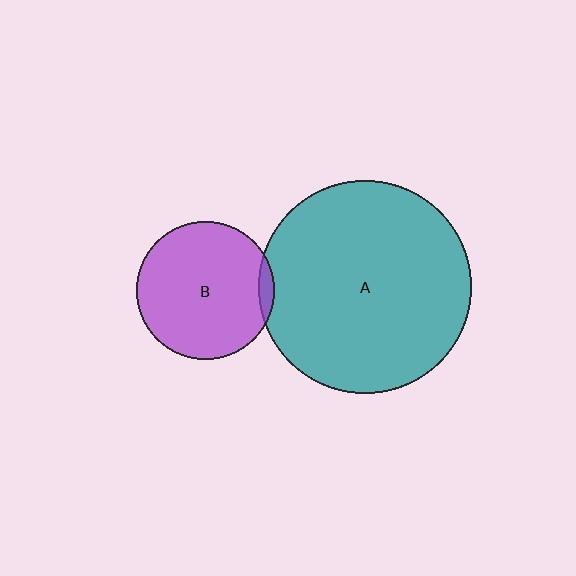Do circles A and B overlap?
Yes.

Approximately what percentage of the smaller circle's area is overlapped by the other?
Approximately 5%.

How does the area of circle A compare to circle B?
Approximately 2.4 times.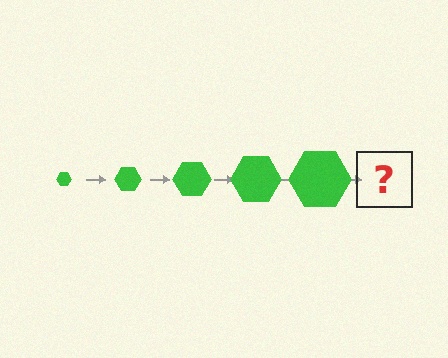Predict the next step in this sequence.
The next step is a green hexagon, larger than the previous one.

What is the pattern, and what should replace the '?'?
The pattern is that the hexagon gets progressively larger each step. The '?' should be a green hexagon, larger than the previous one.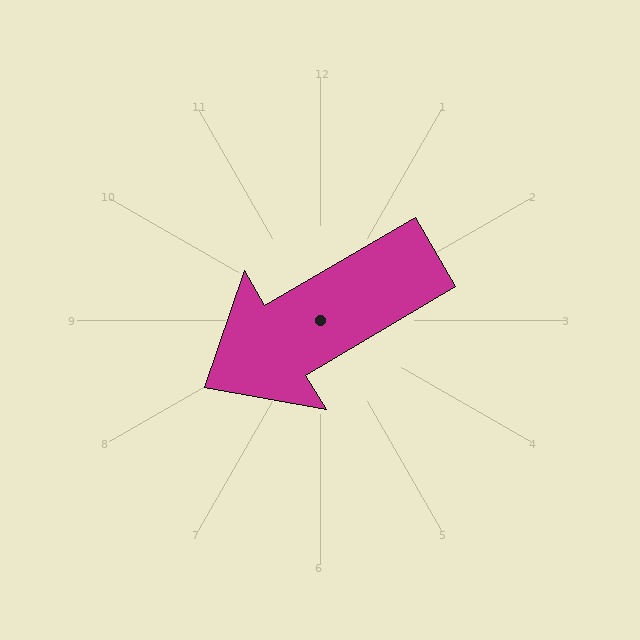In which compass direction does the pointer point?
Southwest.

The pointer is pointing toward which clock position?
Roughly 8 o'clock.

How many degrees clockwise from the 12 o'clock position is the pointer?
Approximately 240 degrees.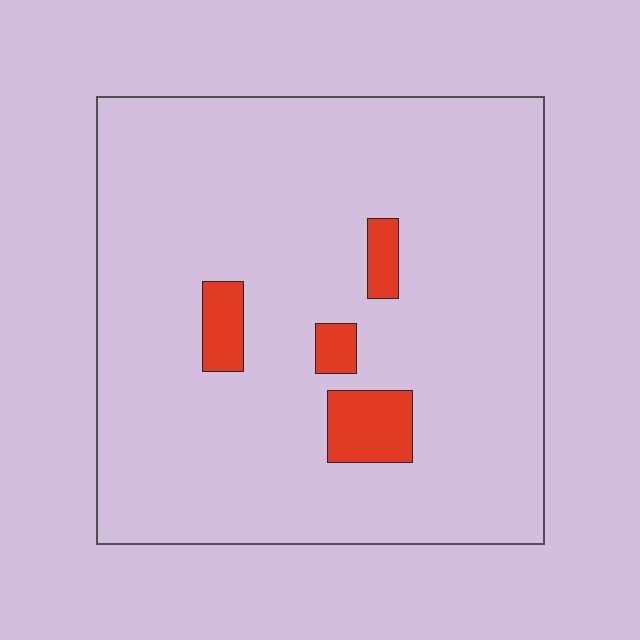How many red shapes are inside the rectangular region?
4.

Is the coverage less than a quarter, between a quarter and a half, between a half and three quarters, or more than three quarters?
Less than a quarter.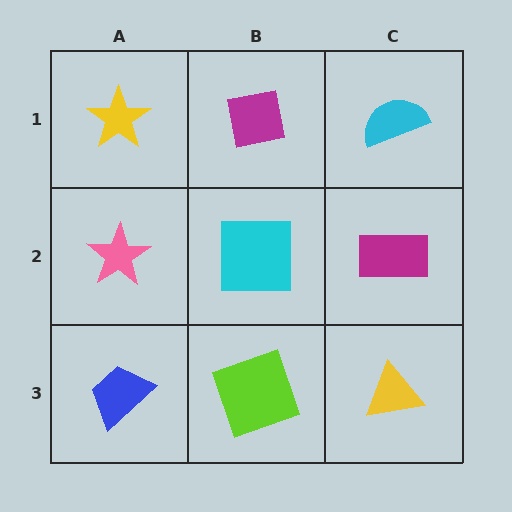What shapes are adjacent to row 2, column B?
A magenta square (row 1, column B), a lime square (row 3, column B), a pink star (row 2, column A), a magenta rectangle (row 2, column C).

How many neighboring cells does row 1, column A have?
2.